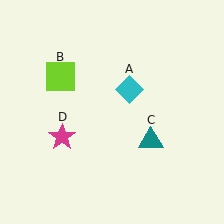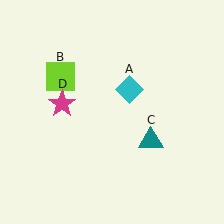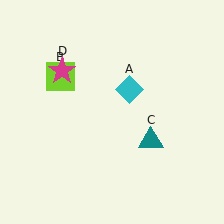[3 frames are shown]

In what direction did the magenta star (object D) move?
The magenta star (object D) moved up.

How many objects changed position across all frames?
1 object changed position: magenta star (object D).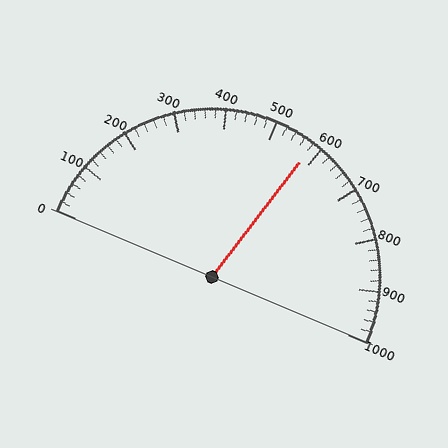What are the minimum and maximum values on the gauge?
The gauge ranges from 0 to 1000.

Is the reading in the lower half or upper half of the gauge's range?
The reading is in the upper half of the range (0 to 1000).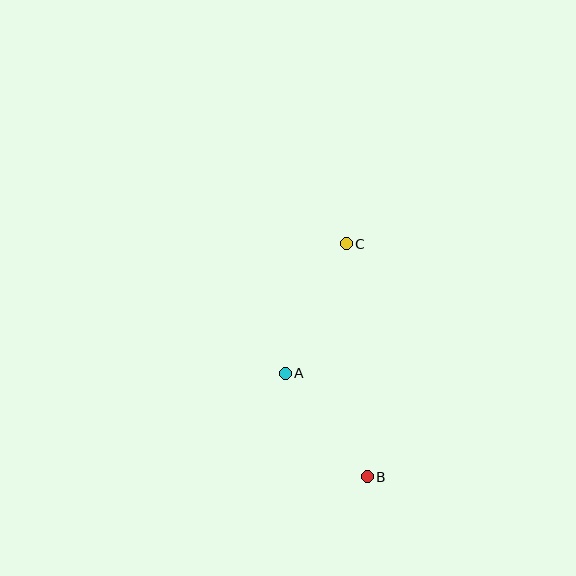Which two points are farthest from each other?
Points B and C are farthest from each other.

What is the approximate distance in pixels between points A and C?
The distance between A and C is approximately 143 pixels.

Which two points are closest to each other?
Points A and B are closest to each other.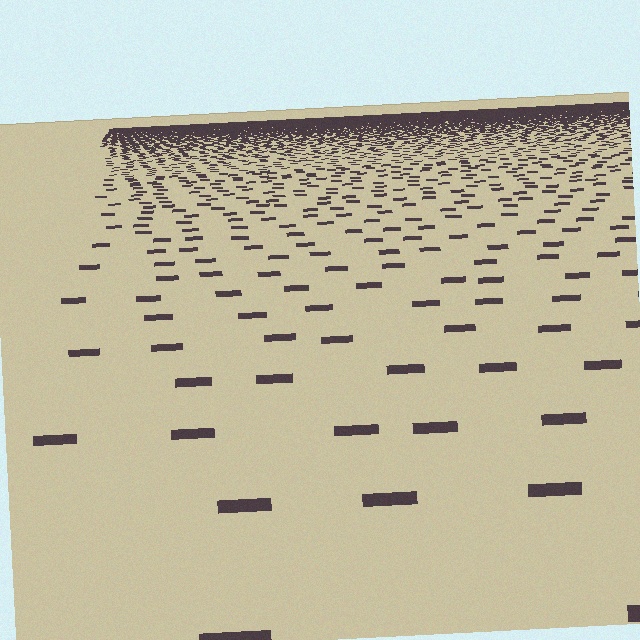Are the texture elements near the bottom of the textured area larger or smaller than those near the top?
Larger. Near the bottom, elements are closer to the viewer and appear at a bigger on-screen size.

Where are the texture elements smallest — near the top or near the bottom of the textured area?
Near the top.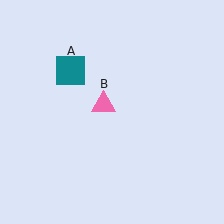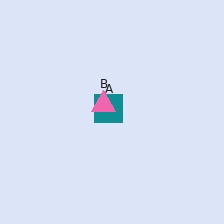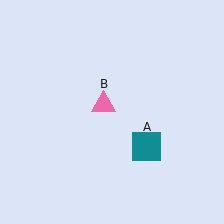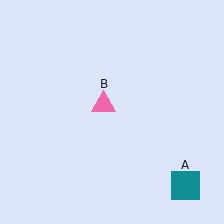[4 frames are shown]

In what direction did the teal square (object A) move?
The teal square (object A) moved down and to the right.